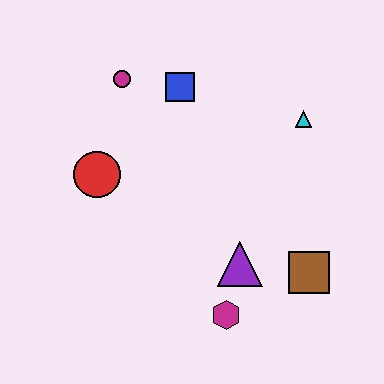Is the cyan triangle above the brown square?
Yes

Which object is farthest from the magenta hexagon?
The magenta circle is farthest from the magenta hexagon.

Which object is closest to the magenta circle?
The blue square is closest to the magenta circle.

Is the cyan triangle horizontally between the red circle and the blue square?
No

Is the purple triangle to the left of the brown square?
Yes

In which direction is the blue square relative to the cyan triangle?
The blue square is to the left of the cyan triangle.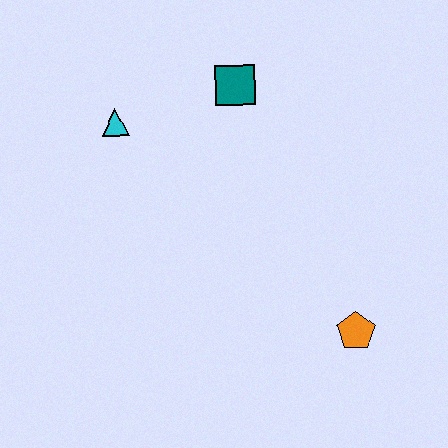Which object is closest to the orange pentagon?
The teal square is closest to the orange pentagon.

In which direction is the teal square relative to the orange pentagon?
The teal square is above the orange pentagon.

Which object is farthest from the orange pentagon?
The cyan triangle is farthest from the orange pentagon.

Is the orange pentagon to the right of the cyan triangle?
Yes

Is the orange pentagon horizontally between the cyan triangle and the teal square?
No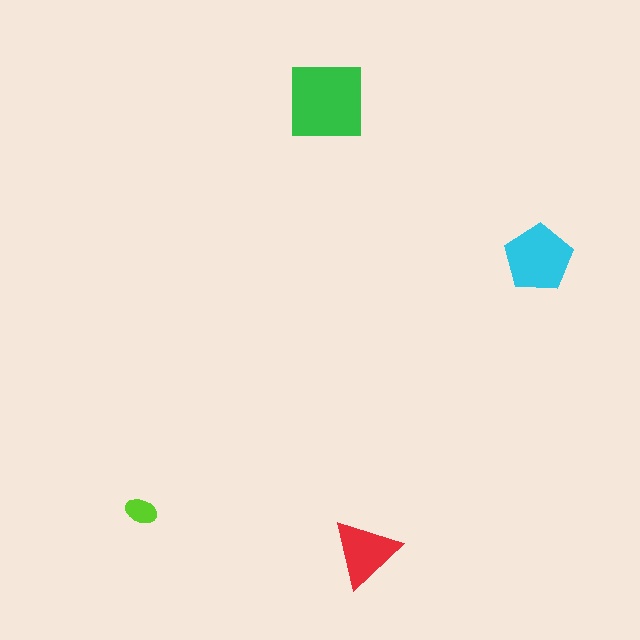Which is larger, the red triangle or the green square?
The green square.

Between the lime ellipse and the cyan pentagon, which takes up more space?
The cyan pentagon.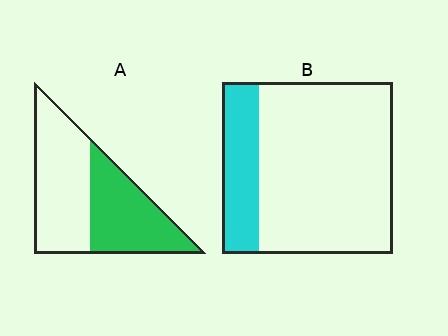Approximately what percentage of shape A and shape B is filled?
A is approximately 45% and B is approximately 20%.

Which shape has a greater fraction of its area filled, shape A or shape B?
Shape A.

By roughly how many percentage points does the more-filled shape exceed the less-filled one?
By roughly 25 percentage points (A over B).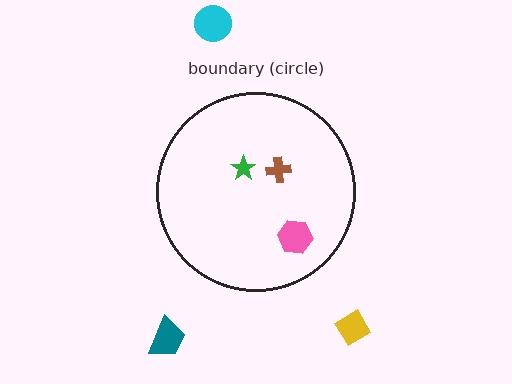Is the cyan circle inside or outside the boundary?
Outside.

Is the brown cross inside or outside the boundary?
Inside.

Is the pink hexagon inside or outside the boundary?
Inside.